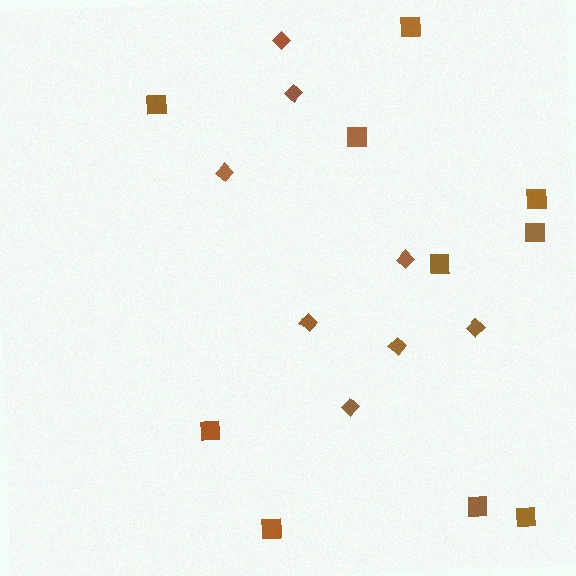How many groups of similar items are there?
There are 2 groups: one group of squares (10) and one group of diamonds (8).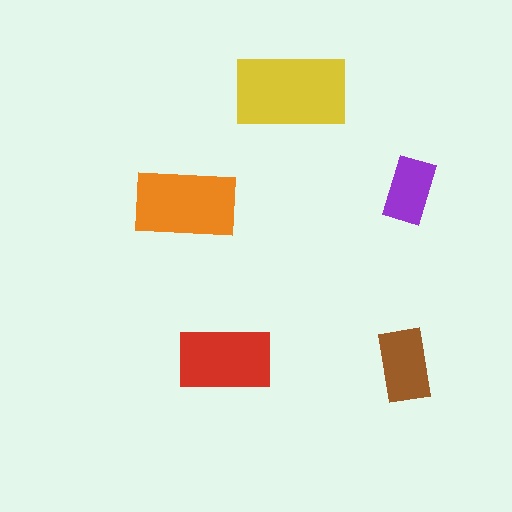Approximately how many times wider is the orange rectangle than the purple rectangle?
About 1.5 times wider.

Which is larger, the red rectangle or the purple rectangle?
The red one.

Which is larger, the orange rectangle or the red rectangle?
The orange one.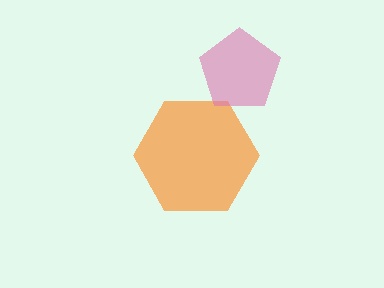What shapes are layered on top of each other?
The layered shapes are: an orange hexagon, a pink pentagon.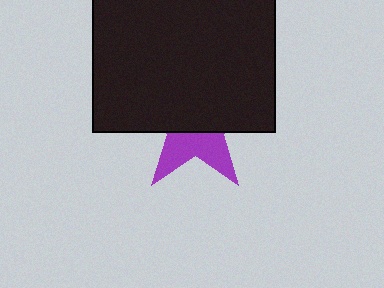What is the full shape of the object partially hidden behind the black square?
The partially hidden object is a purple star.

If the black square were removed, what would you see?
You would see the complete purple star.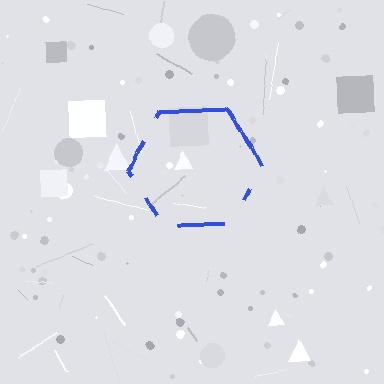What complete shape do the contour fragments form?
The contour fragments form a hexagon.